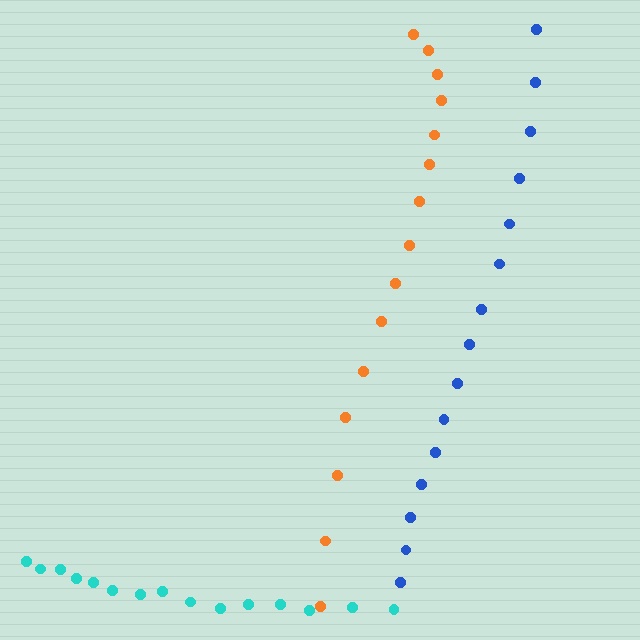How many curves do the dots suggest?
There are 3 distinct paths.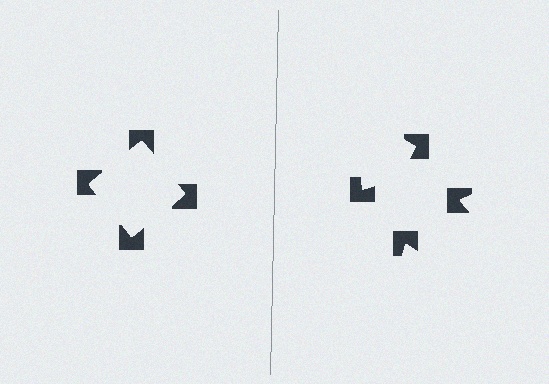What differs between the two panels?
The notched squares are positioned identically on both sides; only the wedge orientations differ. On the left they align to a square; on the right they are misaligned.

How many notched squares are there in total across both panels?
8 — 4 on each side.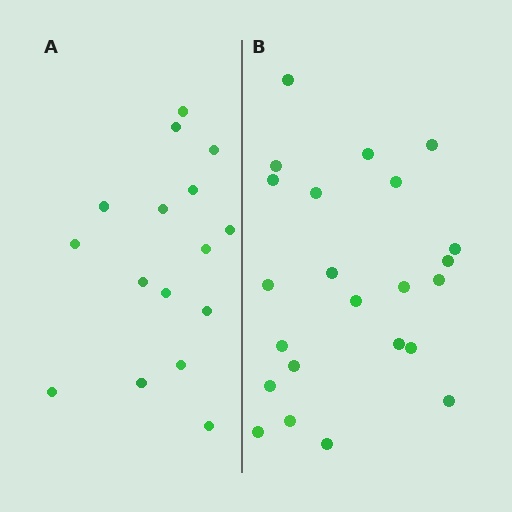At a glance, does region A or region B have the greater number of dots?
Region B (the right region) has more dots.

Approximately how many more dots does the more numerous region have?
Region B has roughly 8 or so more dots than region A.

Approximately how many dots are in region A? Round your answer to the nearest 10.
About 20 dots. (The exact count is 16, which rounds to 20.)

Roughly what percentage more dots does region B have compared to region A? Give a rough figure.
About 45% more.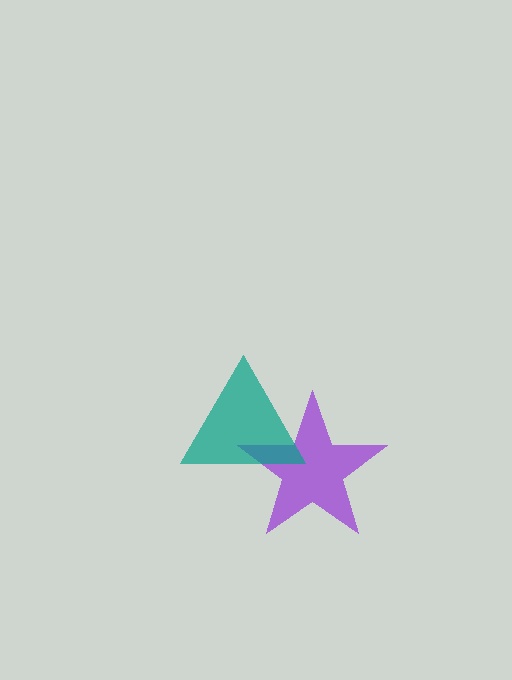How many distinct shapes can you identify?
There are 2 distinct shapes: a purple star, a teal triangle.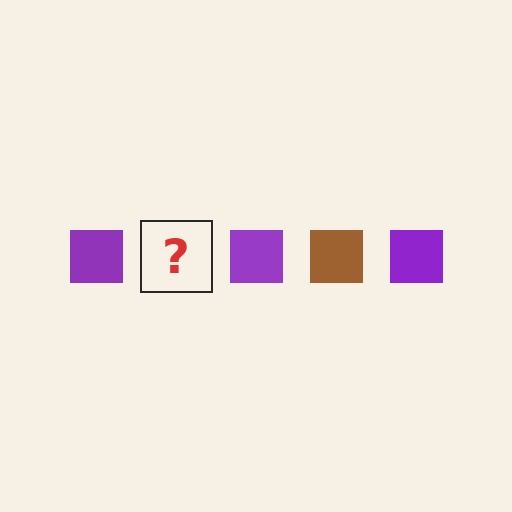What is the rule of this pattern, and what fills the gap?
The rule is that the pattern cycles through purple, brown squares. The gap should be filled with a brown square.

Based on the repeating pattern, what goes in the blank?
The blank should be a brown square.